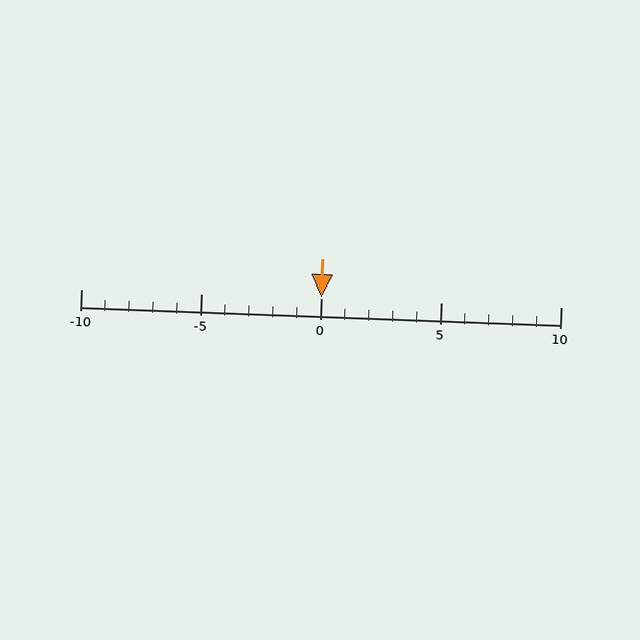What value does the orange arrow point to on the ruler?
The orange arrow points to approximately 0.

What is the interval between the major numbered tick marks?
The major tick marks are spaced 5 units apart.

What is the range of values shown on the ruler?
The ruler shows values from -10 to 10.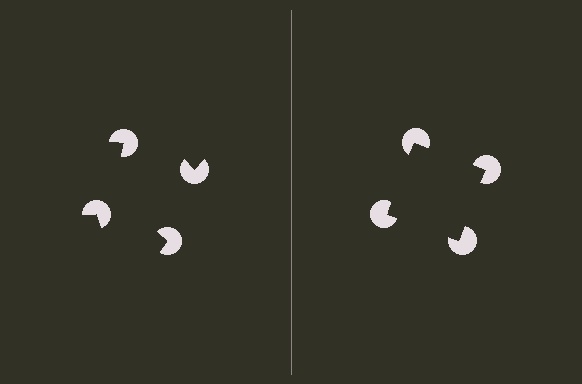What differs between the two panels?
The pac-man discs are positioned identically on both sides; only the wedge orientations differ. On the right they align to a square; on the left they are misaligned.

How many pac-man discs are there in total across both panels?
8 — 4 on each side.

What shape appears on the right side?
An illusory square.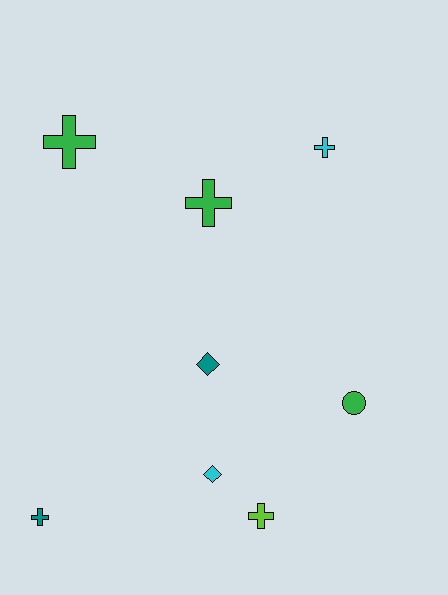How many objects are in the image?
There are 8 objects.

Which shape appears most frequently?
Cross, with 5 objects.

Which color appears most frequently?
Green, with 3 objects.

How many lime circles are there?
There are no lime circles.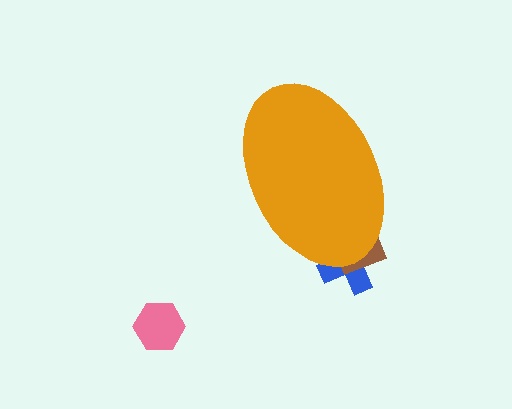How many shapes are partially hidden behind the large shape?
2 shapes are partially hidden.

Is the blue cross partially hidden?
Yes, the blue cross is partially hidden behind the orange ellipse.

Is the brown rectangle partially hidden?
Yes, the brown rectangle is partially hidden behind the orange ellipse.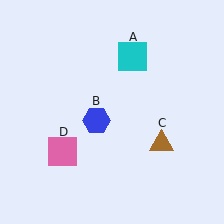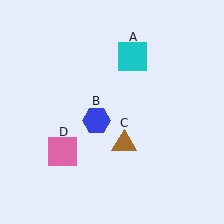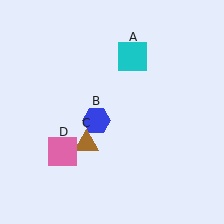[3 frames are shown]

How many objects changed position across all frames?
1 object changed position: brown triangle (object C).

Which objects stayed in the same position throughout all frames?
Cyan square (object A) and blue hexagon (object B) and pink square (object D) remained stationary.